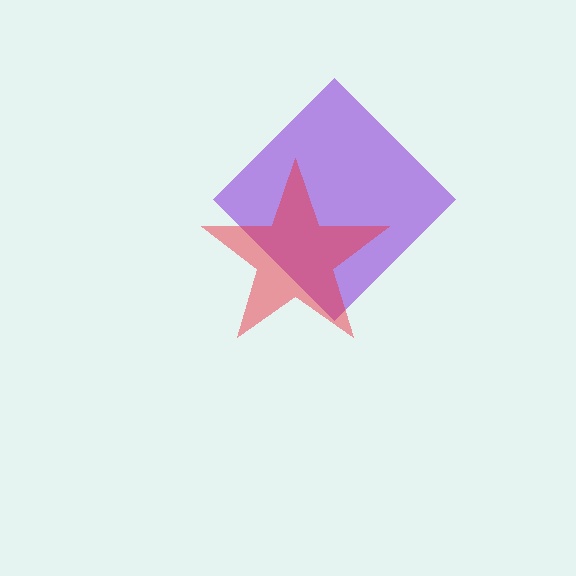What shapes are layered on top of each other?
The layered shapes are: a purple diamond, a red star.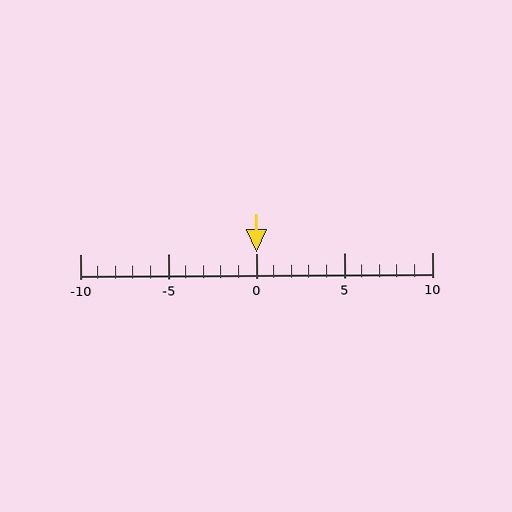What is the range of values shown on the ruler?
The ruler shows values from -10 to 10.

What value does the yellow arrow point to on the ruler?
The yellow arrow points to approximately 0.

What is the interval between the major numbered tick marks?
The major tick marks are spaced 5 units apart.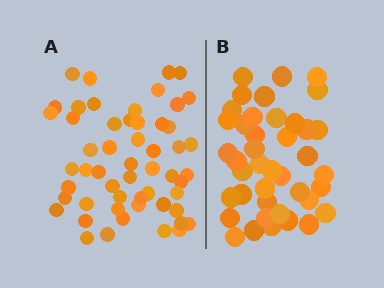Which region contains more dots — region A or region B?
Region A (the left region) has more dots.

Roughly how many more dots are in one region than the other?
Region A has approximately 15 more dots than region B.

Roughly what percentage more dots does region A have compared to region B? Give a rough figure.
About 30% more.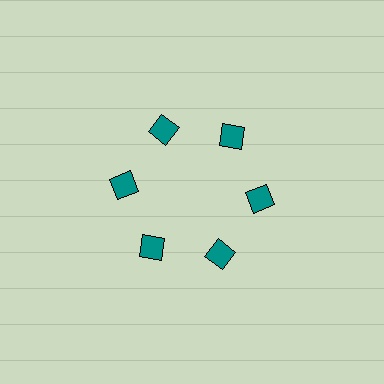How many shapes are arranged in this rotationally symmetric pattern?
There are 6 shapes, arranged in 6 groups of 1.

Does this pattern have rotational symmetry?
Yes, this pattern has 6-fold rotational symmetry. It looks the same after rotating 60 degrees around the center.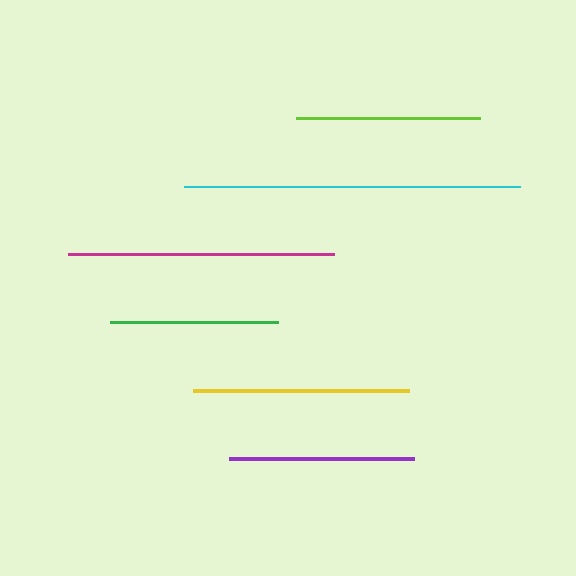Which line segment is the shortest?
The green line is the shortest at approximately 168 pixels.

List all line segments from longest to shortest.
From longest to shortest: cyan, magenta, yellow, purple, lime, green.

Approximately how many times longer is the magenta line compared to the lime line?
The magenta line is approximately 1.4 times the length of the lime line.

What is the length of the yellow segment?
The yellow segment is approximately 216 pixels long.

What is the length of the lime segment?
The lime segment is approximately 184 pixels long.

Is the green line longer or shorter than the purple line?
The purple line is longer than the green line.